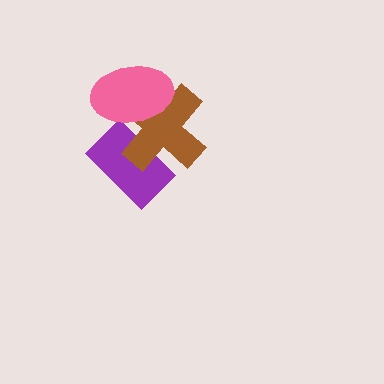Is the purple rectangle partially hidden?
Yes, it is partially covered by another shape.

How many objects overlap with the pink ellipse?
2 objects overlap with the pink ellipse.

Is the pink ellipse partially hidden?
No, no other shape covers it.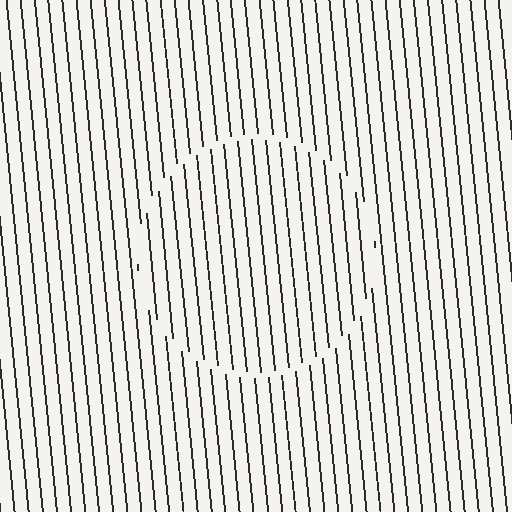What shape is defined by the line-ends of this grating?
An illusory circle. The interior of the shape contains the same grating, shifted by half a period — the contour is defined by the phase discontinuity where line-ends from the inner and outer gratings abut.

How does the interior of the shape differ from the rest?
The interior of the shape contains the same grating, shifted by half a period — the contour is defined by the phase discontinuity where line-ends from the inner and outer gratings abut.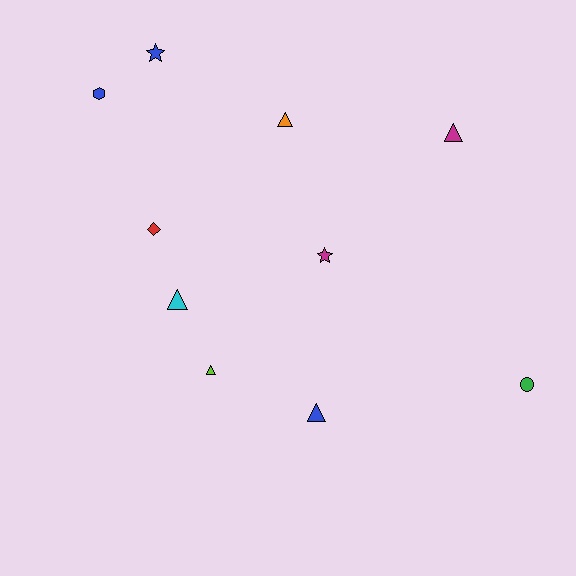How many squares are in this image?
There are no squares.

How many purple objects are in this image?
There are no purple objects.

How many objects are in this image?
There are 10 objects.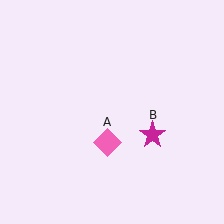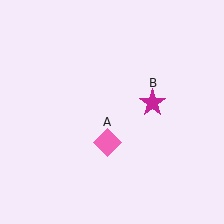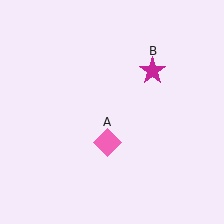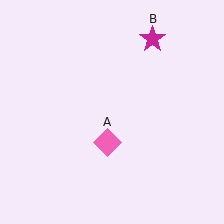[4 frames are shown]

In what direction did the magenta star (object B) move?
The magenta star (object B) moved up.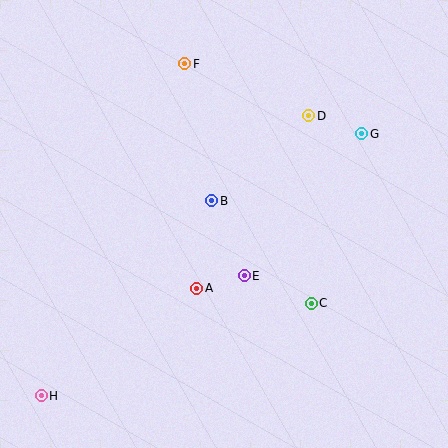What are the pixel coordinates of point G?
Point G is at (362, 134).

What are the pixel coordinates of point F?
Point F is at (185, 64).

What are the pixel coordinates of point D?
Point D is at (309, 116).